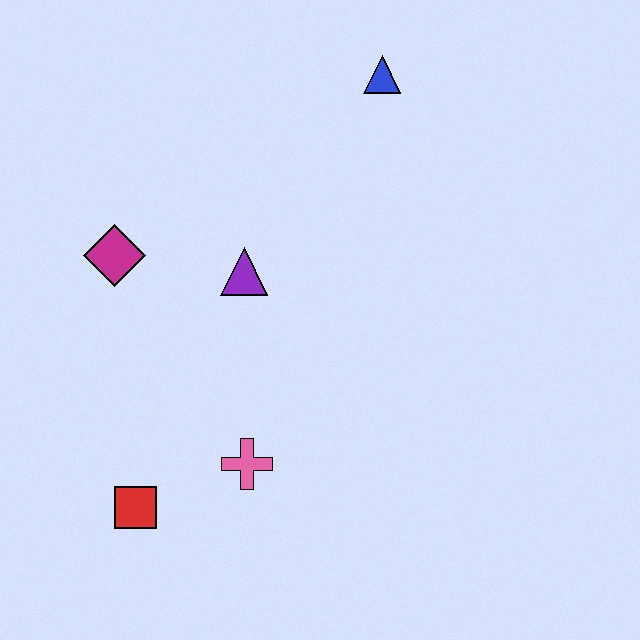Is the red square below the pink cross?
Yes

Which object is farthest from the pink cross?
The blue triangle is farthest from the pink cross.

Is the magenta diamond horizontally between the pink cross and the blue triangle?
No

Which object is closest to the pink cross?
The red square is closest to the pink cross.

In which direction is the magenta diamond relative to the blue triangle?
The magenta diamond is to the left of the blue triangle.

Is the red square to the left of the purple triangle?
Yes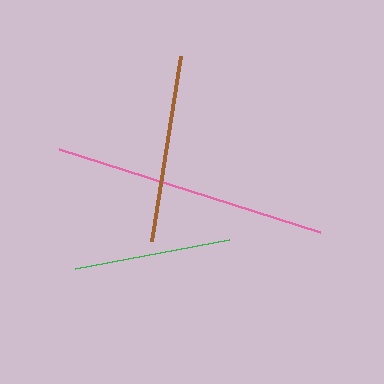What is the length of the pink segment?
The pink segment is approximately 274 pixels long.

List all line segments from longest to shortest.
From longest to shortest: pink, brown, green.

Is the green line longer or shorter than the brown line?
The brown line is longer than the green line.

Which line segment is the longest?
The pink line is the longest at approximately 274 pixels.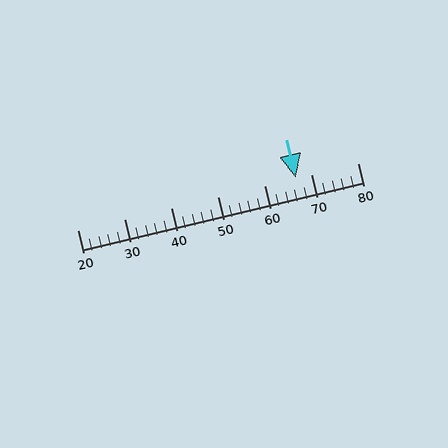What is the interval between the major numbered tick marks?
The major tick marks are spaced 10 units apart.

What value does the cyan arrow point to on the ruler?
The cyan arrow points to approximately 67.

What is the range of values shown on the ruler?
The ruler shows values from 20 to 80.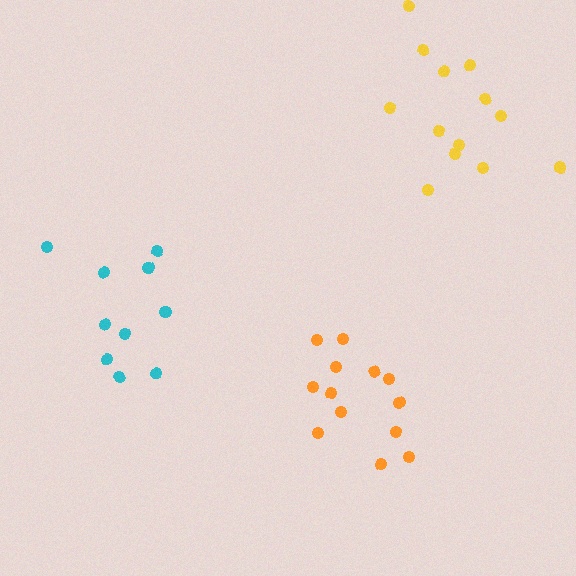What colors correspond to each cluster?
The clusters are colored: cyan, yellow, orange.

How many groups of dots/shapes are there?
There are 3 groups.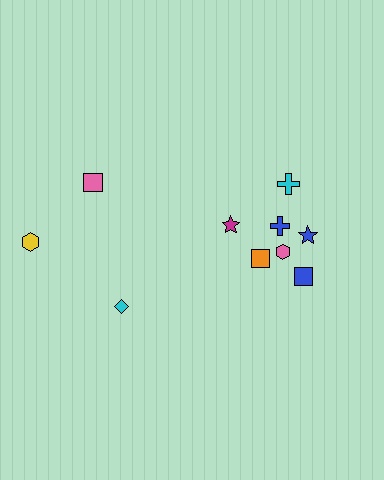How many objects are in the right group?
There are 7 objects.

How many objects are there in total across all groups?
There are 10 objects.